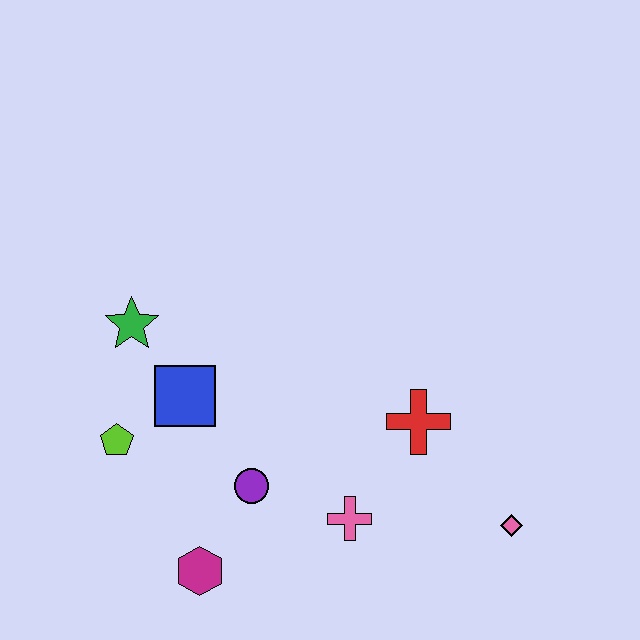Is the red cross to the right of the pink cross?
Yes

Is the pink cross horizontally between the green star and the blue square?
No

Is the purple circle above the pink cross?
Yes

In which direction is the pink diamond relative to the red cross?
The pink diamond is below the red cross.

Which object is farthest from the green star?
The pink diamond is farthest from the green star.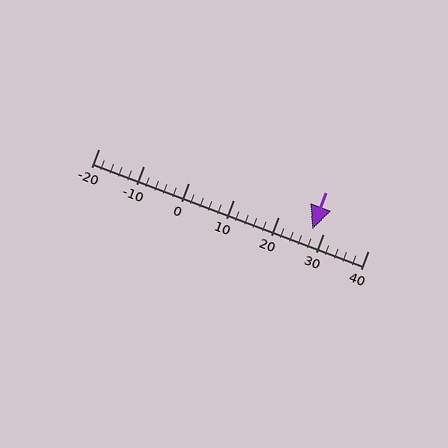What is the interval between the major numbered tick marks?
The major tick marks are spaced 10 units apart.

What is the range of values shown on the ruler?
The ruler shows values from -20 to 40.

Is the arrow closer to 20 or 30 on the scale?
The arrow is closer to 30.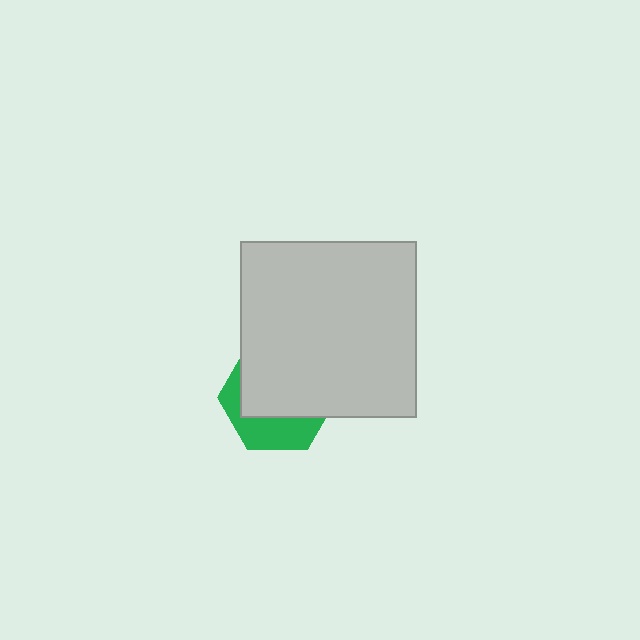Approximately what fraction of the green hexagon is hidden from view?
Roughly 65% of the green hexagon is hidden behind the light gray square.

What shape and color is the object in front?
The object in front is a light gray square.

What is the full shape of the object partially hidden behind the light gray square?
The partially hidden object is a green hexagon.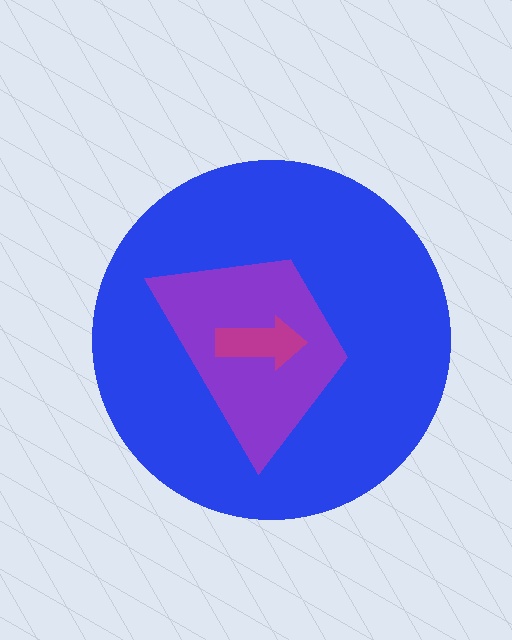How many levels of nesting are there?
3.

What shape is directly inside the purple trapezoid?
The magenta arrow.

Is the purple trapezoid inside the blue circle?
Yes.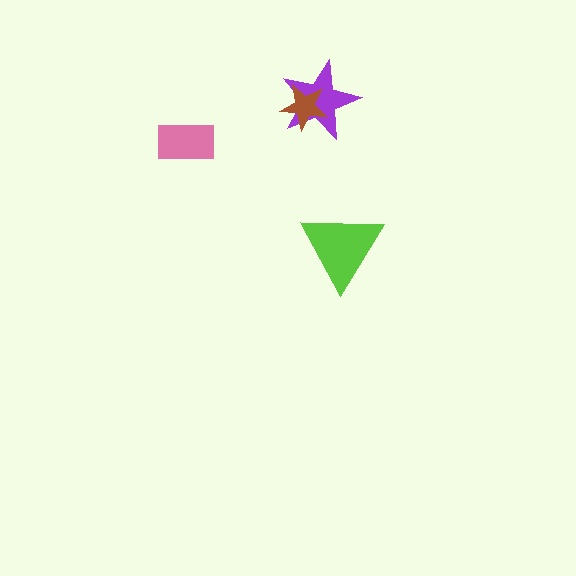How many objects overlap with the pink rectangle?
0 objects overlap with the pink rectangle.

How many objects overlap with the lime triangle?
0 objects overlap with the lime triangle.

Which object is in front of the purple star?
The brown star is in front of the purple star.